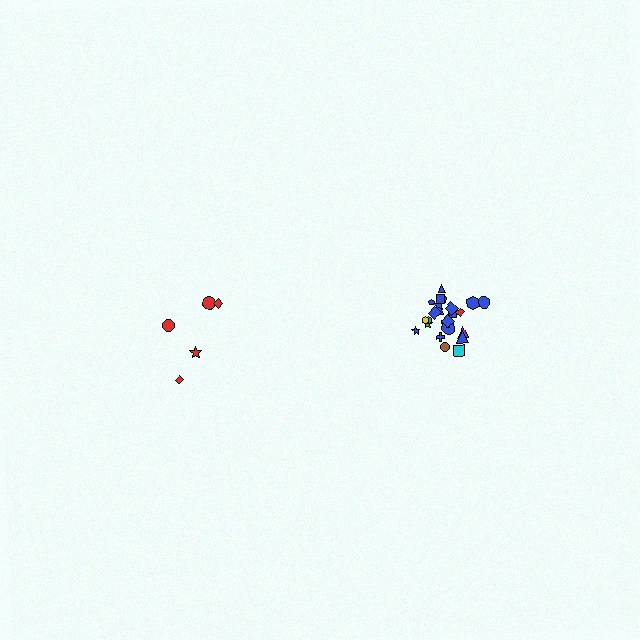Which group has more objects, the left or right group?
The right group.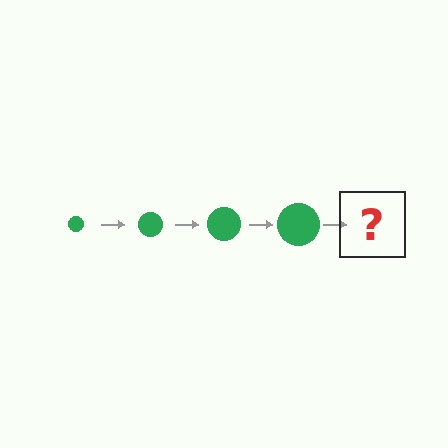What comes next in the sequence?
The next element should be a green circle, larger than the previous one.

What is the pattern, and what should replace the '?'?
The pattern is that the circle gets progressively larger each step. The '?' should be a green circle, larger than the previous one.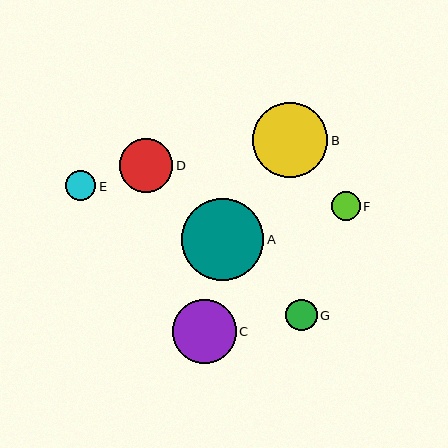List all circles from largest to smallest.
From largest to smallest: A, B, C, D, G, E, F.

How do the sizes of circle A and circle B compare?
Circle A and circle B are approximately the same size.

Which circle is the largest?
Circle A is the largest with a size of approximately 82 pixels.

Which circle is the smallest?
Circle F is the smallest with a size of approximately 29 pixels.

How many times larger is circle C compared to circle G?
Circle C is approximately 2.0 times the size of circle G.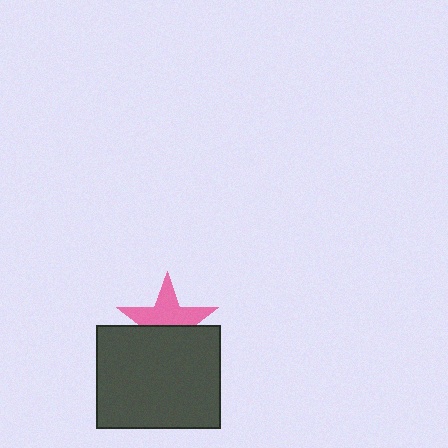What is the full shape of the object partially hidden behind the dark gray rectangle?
The partially hidden object is a pink star.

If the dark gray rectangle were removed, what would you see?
You would see the complete pink star.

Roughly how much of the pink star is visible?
About half of it is visible (roughly 56%).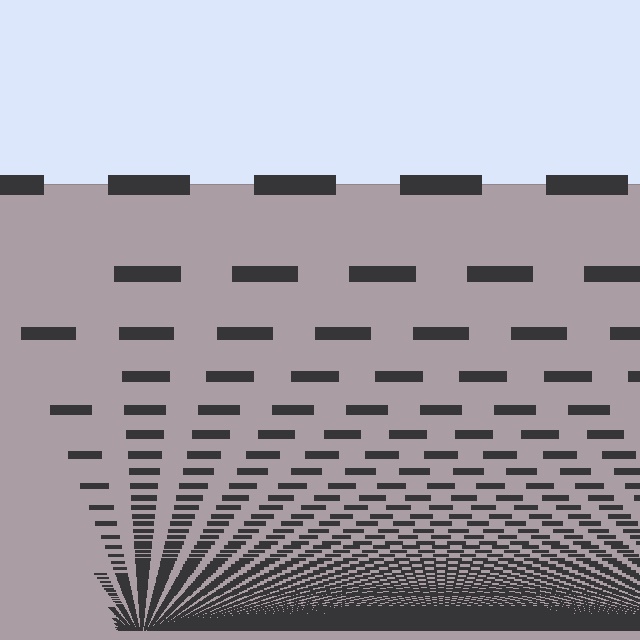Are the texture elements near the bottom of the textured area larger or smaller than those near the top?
Smaller. The gradient is inverted — elements near the bottom are smaller and denser.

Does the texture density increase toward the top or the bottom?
Density increases toward the bottom.